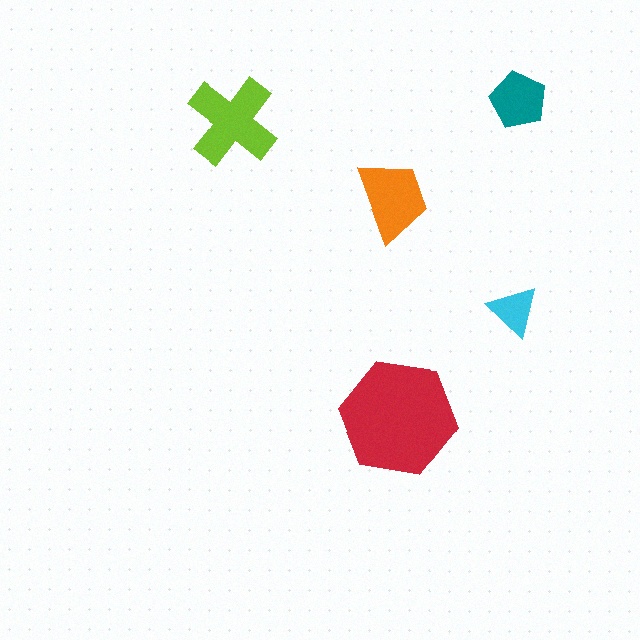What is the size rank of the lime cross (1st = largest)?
2nd.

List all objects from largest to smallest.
The red hexagon, the lime cross, the orange trapezoid, the teal pentagon, the cyan triangle.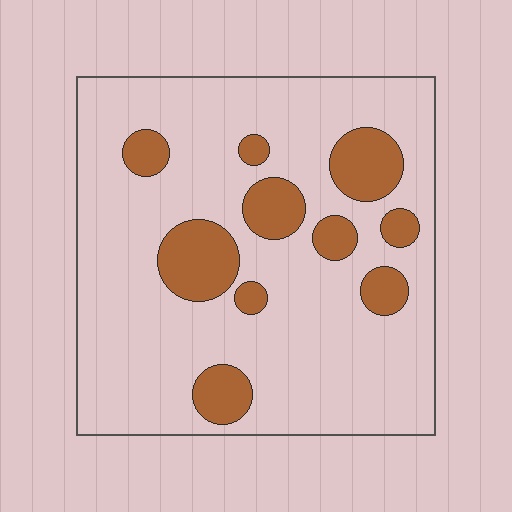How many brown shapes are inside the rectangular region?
10.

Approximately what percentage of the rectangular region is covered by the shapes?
Approximately 20%.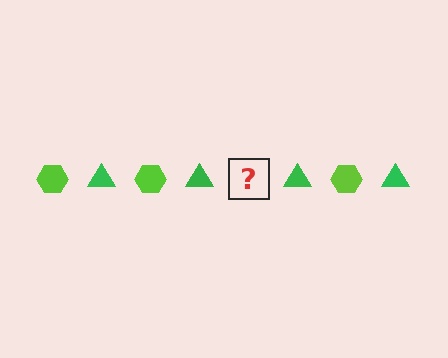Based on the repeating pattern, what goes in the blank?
The blank should be a lime hexagon.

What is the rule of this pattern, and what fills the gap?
The rule is that the pattern alternates between lime hexagon and green triangle. The gap should be filled with a lime hexagon.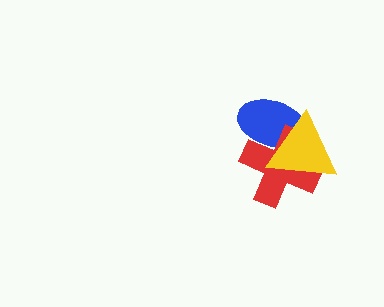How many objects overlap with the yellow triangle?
2 objects overlap with the yellow triangle.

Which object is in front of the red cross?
The yellow triangle is in front of the red cross.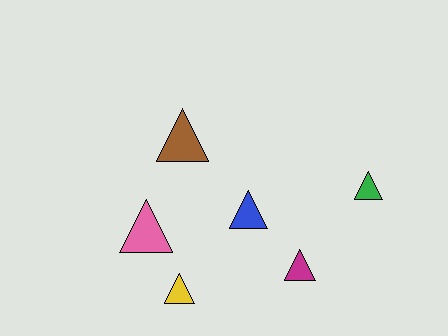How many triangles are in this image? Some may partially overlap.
There are 6 triangles.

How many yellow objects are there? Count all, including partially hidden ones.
There is 1 yellow object.